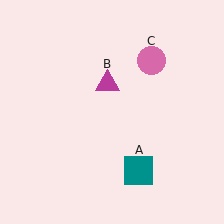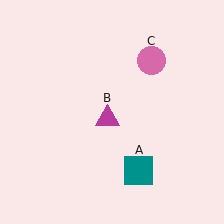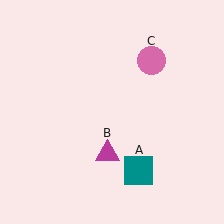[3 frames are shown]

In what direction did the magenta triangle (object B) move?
The magenta triangle (object B) moved down.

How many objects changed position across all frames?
1 object changed position: magenta triangle (object B).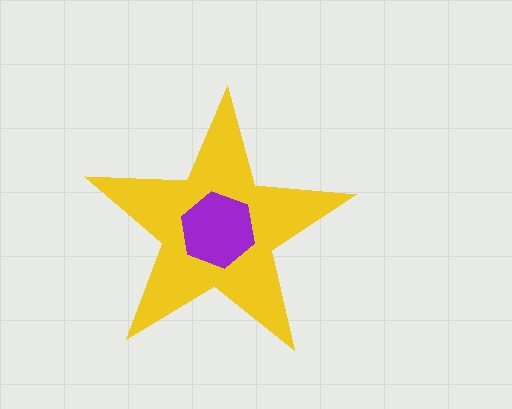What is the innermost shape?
The purple hexagon.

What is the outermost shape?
The yellow star.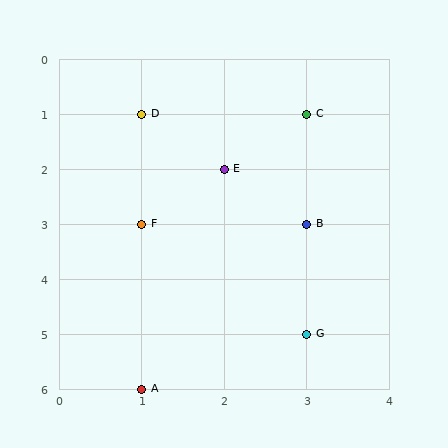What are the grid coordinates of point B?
Point B is at grid coordinates (3, 3).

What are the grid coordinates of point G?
Point G is at grid coordinates (3, 5).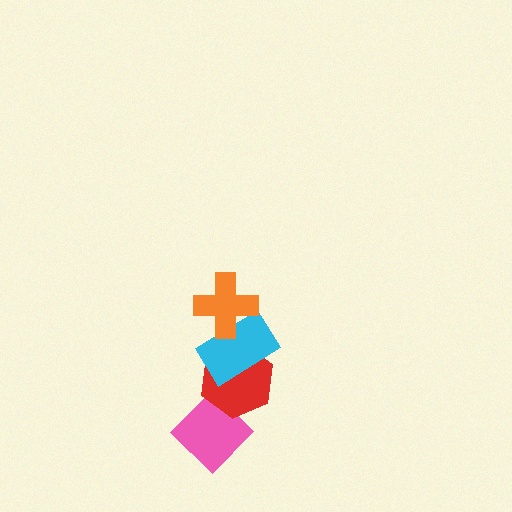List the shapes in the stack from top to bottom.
From top to bottom: the orange cross, the cyan rectangle, the red hexagon, the pink diamond.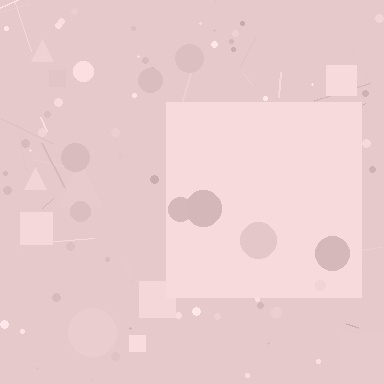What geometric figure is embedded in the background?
A square is embedded in the background.